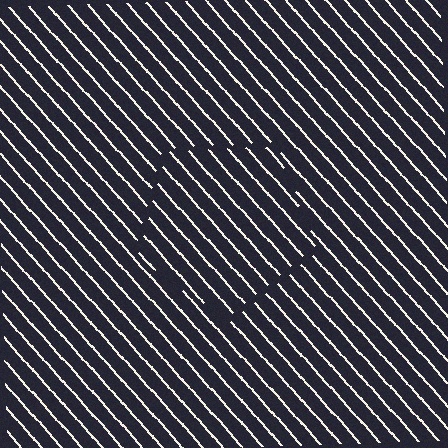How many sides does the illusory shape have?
5 sides — the line-ends trace a pentagon.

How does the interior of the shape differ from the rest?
The interior of the shape contains the same grating, shifted by half a period — the contour is defined by the phase discontinuity where line-ends from the inner and outer gratings abut.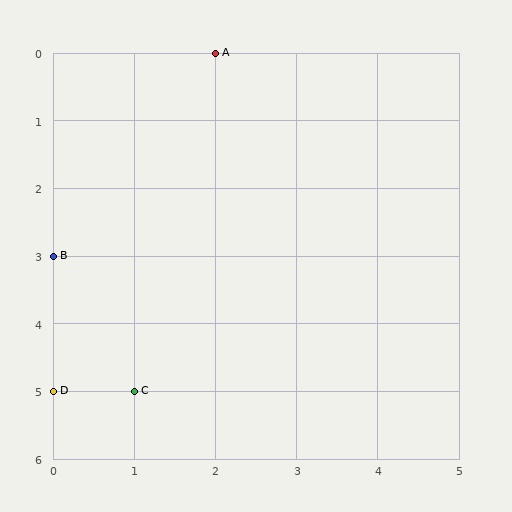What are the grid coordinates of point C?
Point C is at grid coordinates (1, 5).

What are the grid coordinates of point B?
Point B is at grid coordinates (0, 3).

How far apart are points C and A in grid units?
Points C and A are 1 column and 5 rows apart (about 5.1 grid units diagonally).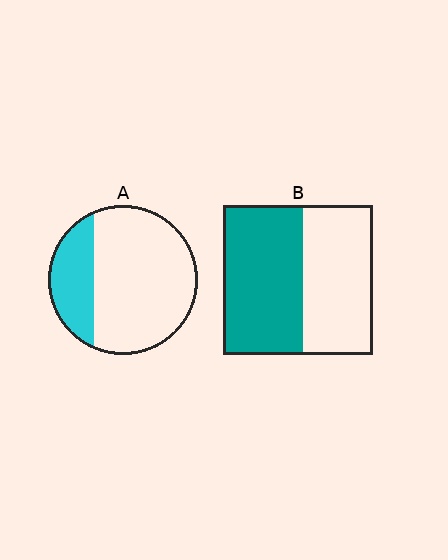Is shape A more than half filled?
No.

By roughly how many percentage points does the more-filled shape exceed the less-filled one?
By roughly 25 percentage points (B over A).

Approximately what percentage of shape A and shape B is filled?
A is approximately 25% and B is approximately 55%.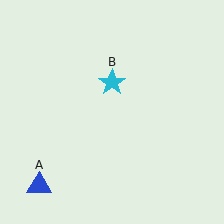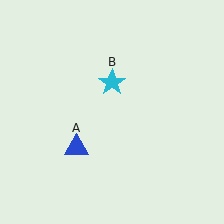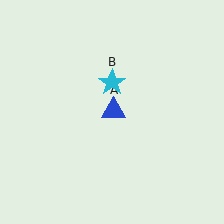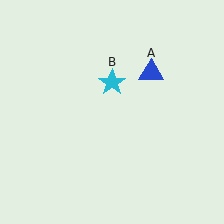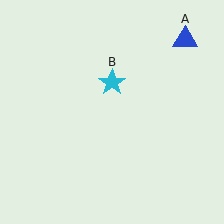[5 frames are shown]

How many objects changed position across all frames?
1 object changed position: blue triangle (object A).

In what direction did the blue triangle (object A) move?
The blue triangle (object A) moved up and to the right.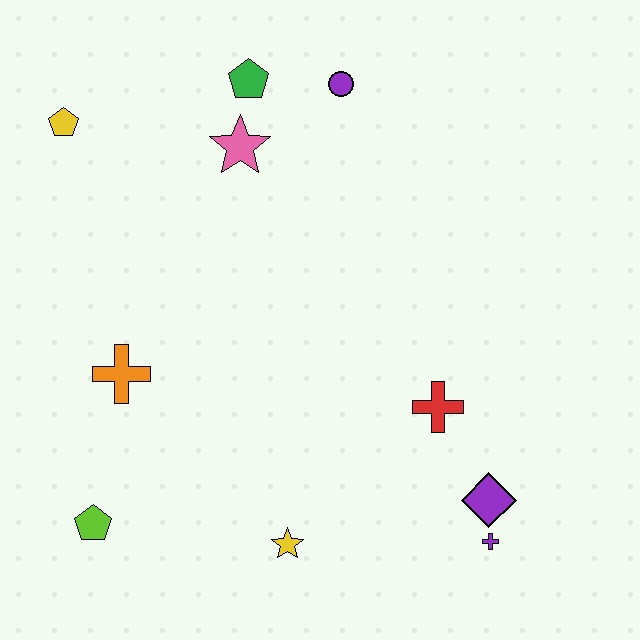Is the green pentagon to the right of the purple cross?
No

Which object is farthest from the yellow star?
The yellow pentagon is farthest from the yellow star.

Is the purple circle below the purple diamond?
No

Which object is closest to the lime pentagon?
The orange cross is closest to the lime pentagon.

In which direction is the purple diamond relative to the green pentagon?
The purple diamond is below the green pentagon.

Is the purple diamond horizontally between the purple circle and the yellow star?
No